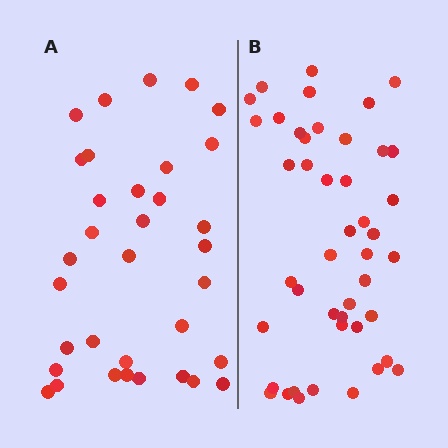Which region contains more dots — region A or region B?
Region B (the right region) has more dots.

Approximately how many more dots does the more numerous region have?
Region B has roughly 12 or so more dots than region A.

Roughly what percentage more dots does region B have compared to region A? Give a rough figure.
About 30% more.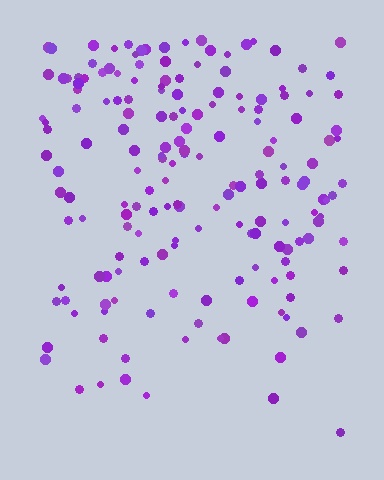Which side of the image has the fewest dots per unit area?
The bottom.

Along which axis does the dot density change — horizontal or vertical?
Vertical.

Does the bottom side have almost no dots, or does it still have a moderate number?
Still a moderate number, just noticeably fewer than the top.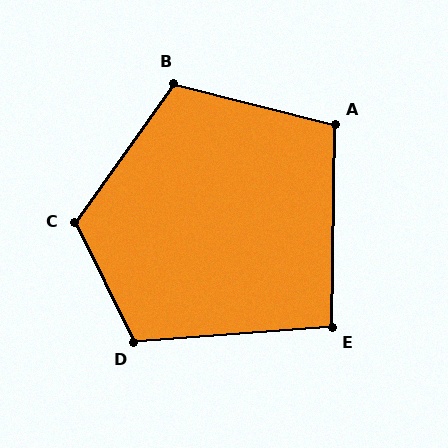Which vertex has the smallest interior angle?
E, at approximately 96 degrees.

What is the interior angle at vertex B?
Approximately 111 degrees (obtuse).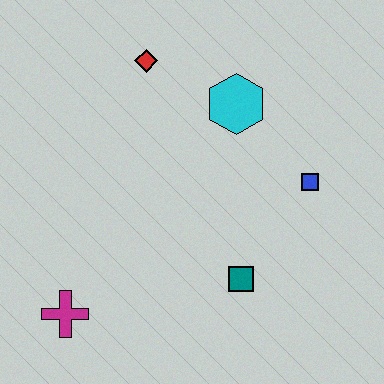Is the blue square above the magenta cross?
Yes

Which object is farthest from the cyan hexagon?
The magenta cross is farthest from the cyan hexagon.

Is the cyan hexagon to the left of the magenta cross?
No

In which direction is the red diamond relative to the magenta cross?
The red diamond is above the magenta cross.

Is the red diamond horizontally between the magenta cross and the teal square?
Yes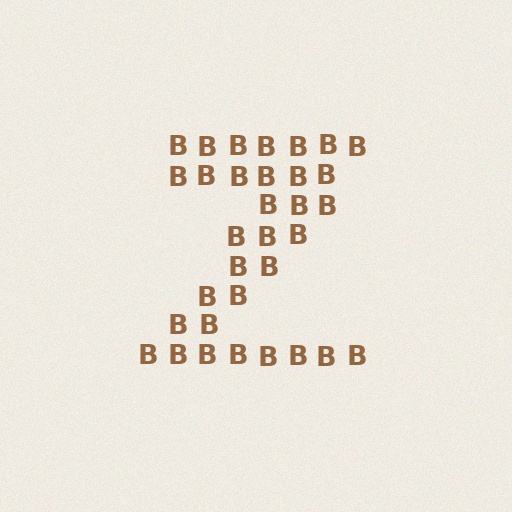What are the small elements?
The small elements are letter B's.